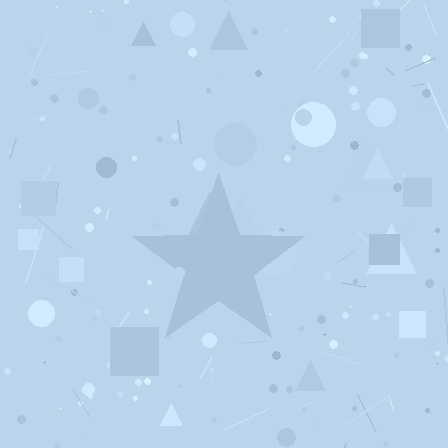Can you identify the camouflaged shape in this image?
The camouflaged shape is a star.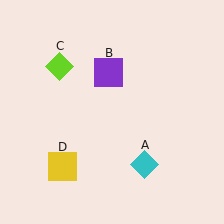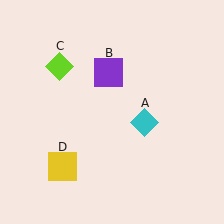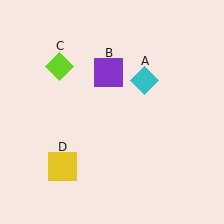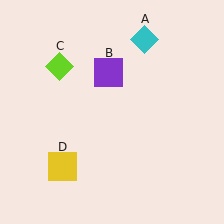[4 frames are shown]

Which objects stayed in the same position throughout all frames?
Purple square (object B) and lime diamond (object C) and yellow square (object D) remained stationary.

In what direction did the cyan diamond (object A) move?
The cyan diamond (object A) moved up.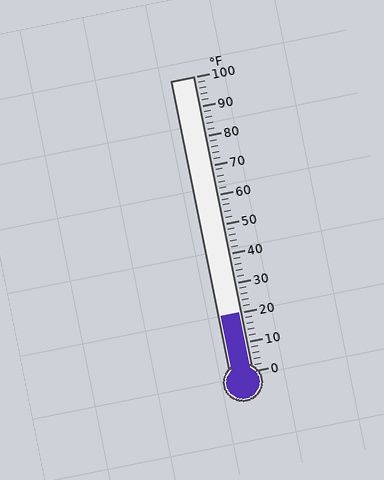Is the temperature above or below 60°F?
The temperature is below 60°F.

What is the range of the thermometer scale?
The thermometer scale ranges from 0°F to 100°F.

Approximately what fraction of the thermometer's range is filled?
The thermometer is filled to approximately 20% of its range.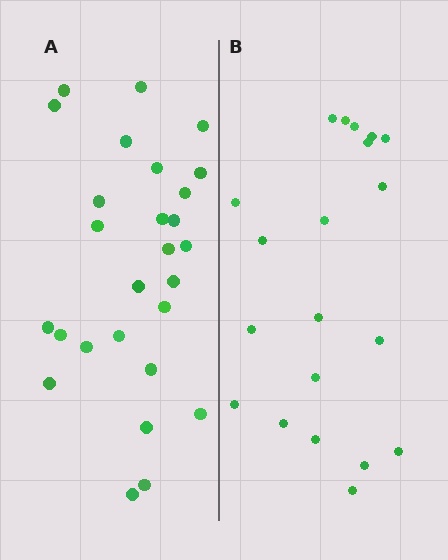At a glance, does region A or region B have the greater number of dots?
Region A (the left region) has more dots.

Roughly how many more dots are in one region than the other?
Region A has roughly 8 or so more dots than region B.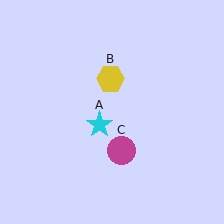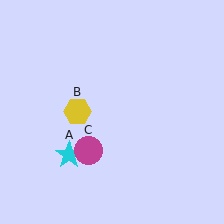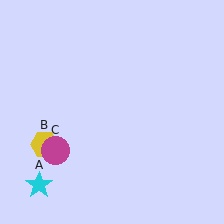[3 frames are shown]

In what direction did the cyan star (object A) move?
The cyan star (object A) moved down and to the left.